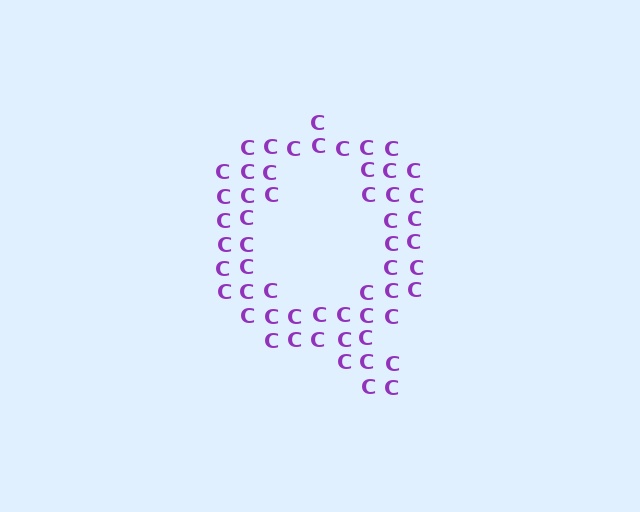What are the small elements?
The small elements are letter C's.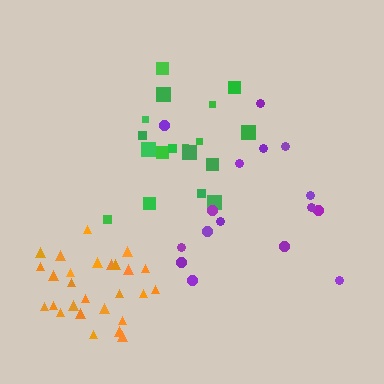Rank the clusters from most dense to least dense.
orange, green, purple.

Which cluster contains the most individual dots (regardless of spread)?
Orange (27).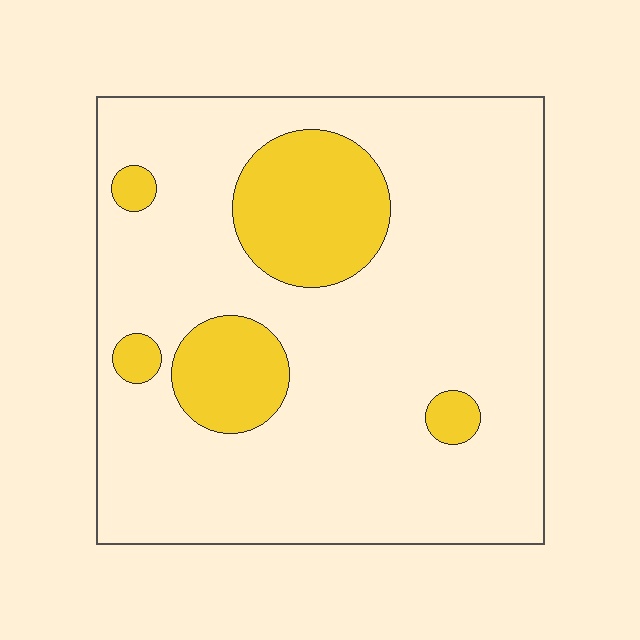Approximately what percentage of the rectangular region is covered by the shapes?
Approximately 20%.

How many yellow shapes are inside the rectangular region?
5.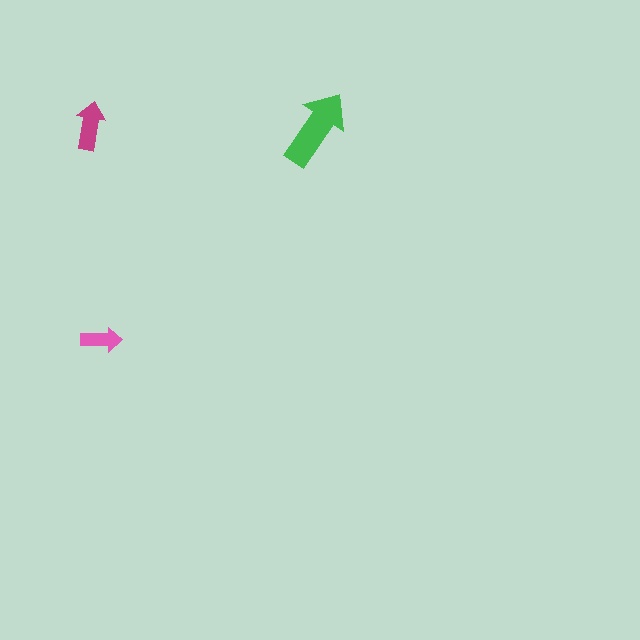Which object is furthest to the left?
The magenta arrow is leftmost.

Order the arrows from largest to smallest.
the green one, the magenta one, the pink one.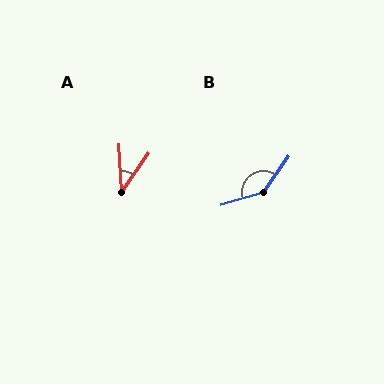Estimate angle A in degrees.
Approximately 37 degrees.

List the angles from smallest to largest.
A (37°), B (141°).